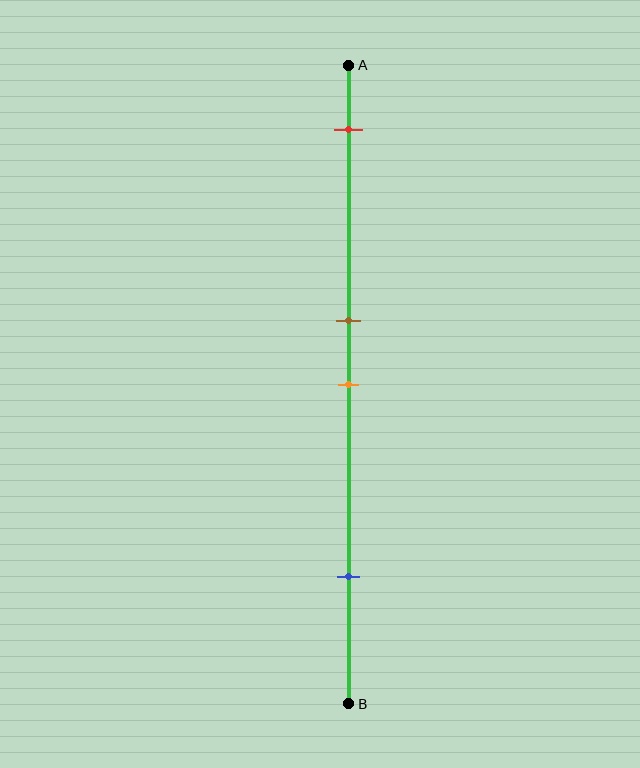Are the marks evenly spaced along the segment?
No, the marks are not evenly spaced.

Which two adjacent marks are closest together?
The brown and orange marks are the closest adjacent pair.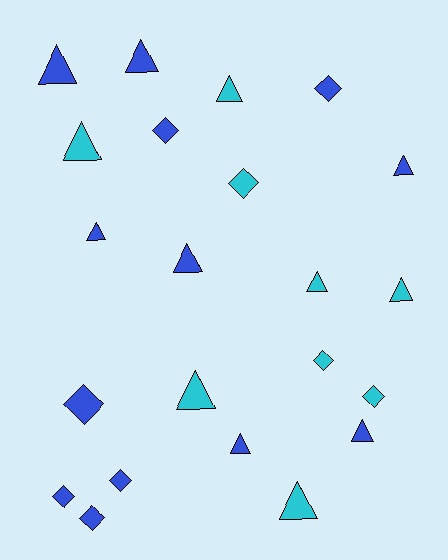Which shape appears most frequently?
Triangle, with 13 objects.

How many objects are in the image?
There are 22 objects.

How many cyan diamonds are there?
There are 3 cyan diamonds.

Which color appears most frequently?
Blue, with 13 objects.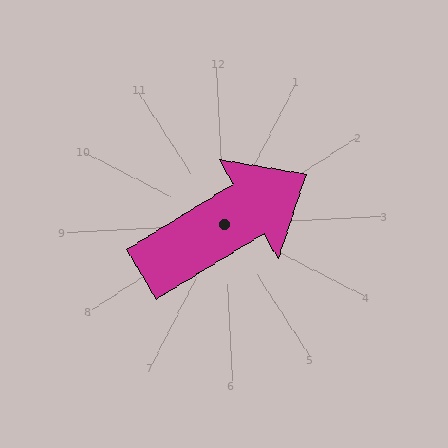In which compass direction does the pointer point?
Northeast.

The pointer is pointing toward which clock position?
Roughly 2 o'clock.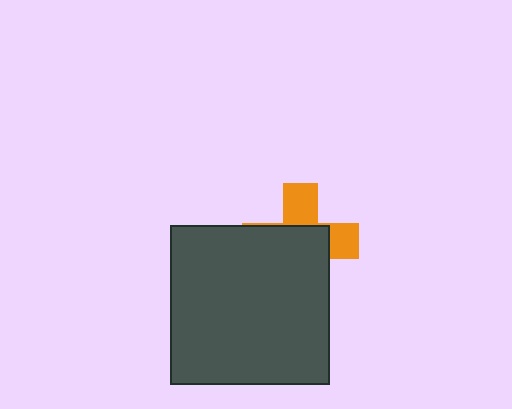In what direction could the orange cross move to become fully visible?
The orange cross could move toward the upper-right. That would shift it out from behind the dark gray square entirely.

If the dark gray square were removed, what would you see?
You would see the complete orange cross.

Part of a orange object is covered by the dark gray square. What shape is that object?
It is a cross.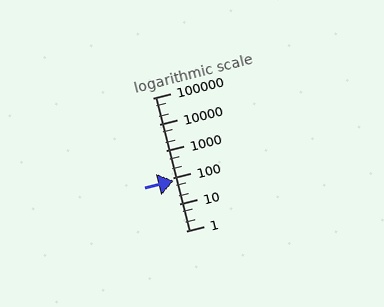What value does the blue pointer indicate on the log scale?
The pointer indicates approximately 78.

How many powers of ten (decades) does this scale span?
The scale spans 5 decades, from 1 to 100000.